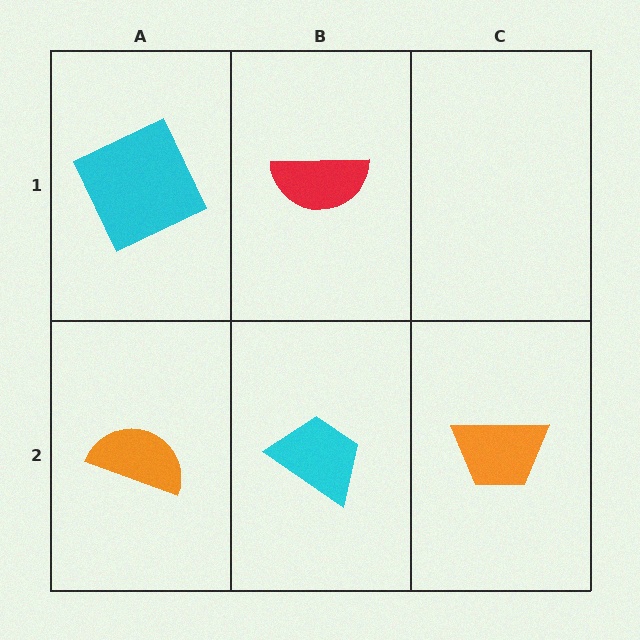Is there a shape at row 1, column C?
No, that cell is empty.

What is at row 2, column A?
An orange semicircle.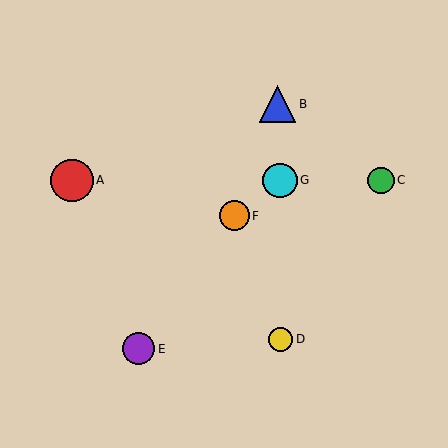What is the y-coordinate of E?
Object E is at y≈349.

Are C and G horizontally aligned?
Yes, both are at y≈180.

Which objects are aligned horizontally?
Objects A, C, G are aligned horizontally.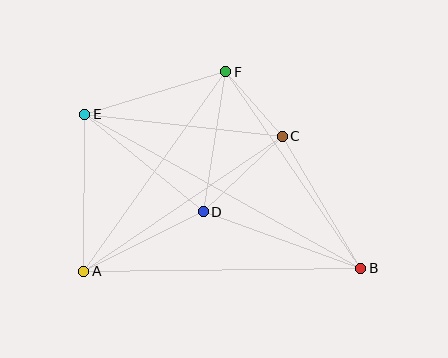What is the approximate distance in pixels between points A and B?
The distance between A and B is approximately 277 pixels.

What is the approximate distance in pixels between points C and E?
The distance between C and E is approximately 199 pixels.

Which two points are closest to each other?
Points C and F are closest to each other.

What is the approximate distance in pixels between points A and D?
The distance between A and D is approximately 134 pixels.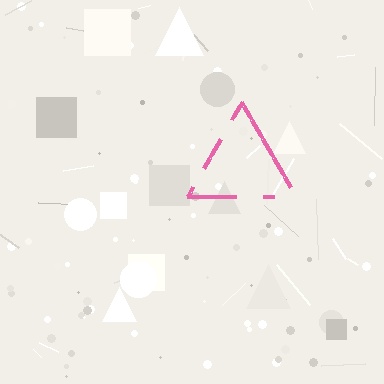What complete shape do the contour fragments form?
The contour fragments form a triangle.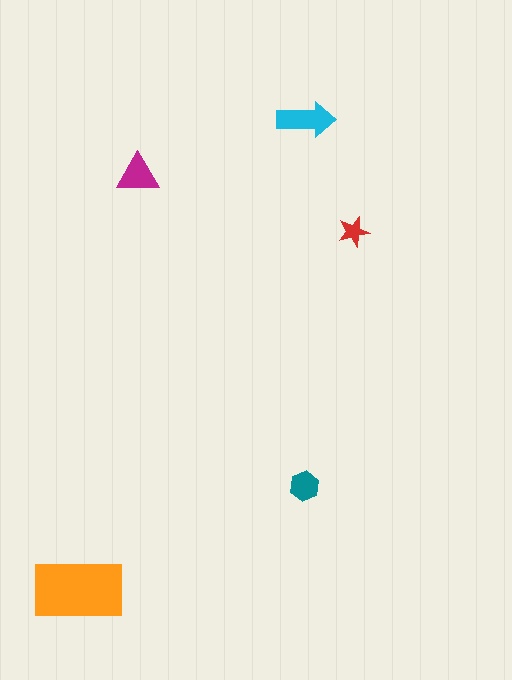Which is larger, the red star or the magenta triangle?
The magenta triangle.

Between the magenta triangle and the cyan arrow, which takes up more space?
The cyan arrow.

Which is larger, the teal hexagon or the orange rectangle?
The orange rectangle.